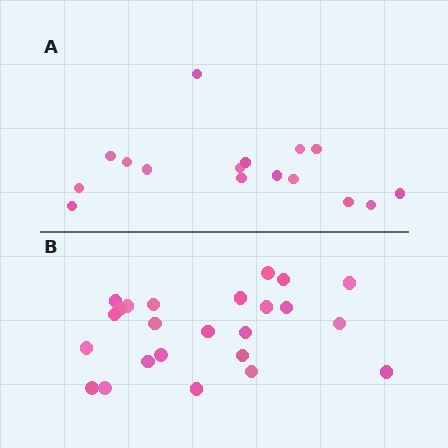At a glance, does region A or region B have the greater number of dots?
Region B (the bottom region) has more dots.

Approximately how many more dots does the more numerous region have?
Region B has roughly 8 or so more dots than region A.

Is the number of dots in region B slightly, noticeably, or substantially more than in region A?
Region B has substantially more. The ratio is roughly 1.5 to 1.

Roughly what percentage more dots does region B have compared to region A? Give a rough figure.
About 50% more.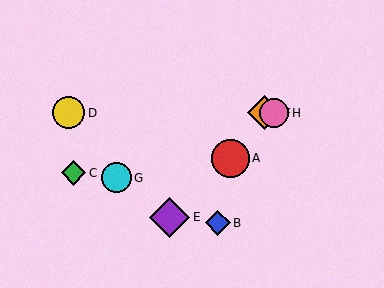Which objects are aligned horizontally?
Objects D, F, H are aligned horizontally.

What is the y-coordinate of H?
Object H is at y≈113.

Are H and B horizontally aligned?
No, H is at y≈113 and B is at y≈223.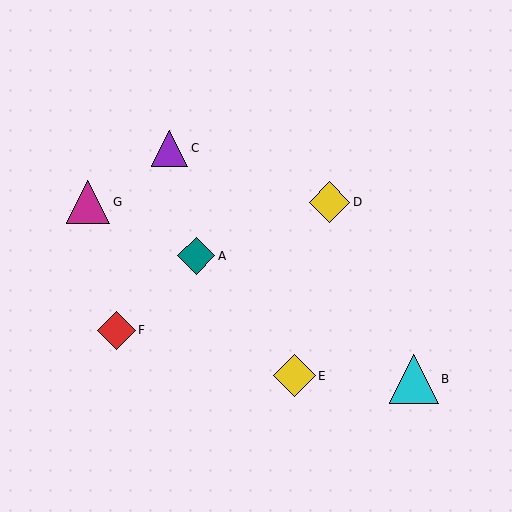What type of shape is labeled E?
Shape E is a yellow diamond.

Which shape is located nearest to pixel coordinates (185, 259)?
The teal diamond (labeled A) at (196, 256) is nearest to that location.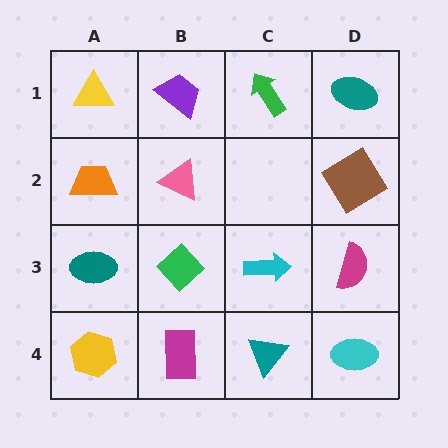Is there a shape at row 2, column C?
No, that cell is empty.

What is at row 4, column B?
A magenta rectangle.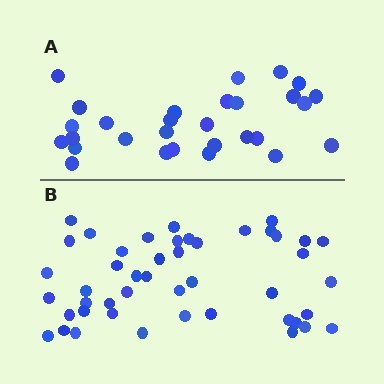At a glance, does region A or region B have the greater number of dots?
Region B (the bottom region) has more dots.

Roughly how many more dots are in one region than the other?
Region B has approximately 15 more dots than region A.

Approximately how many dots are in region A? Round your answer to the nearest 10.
About 30 dots. (The exact count is 29, which rounds to 30.)